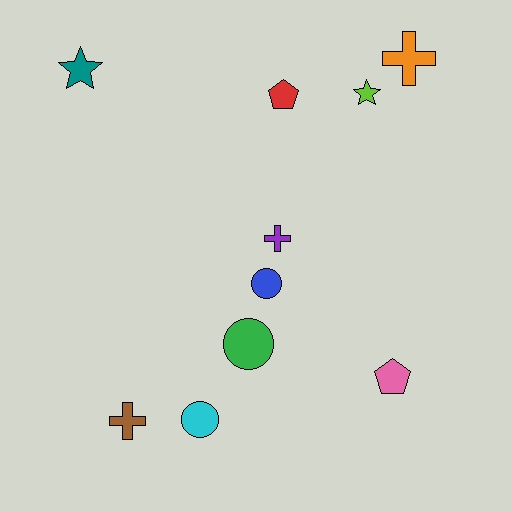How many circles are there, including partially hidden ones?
There are 3 circles.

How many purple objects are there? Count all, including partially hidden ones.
There is 1 purple object.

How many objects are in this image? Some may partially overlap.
There are 10 objects.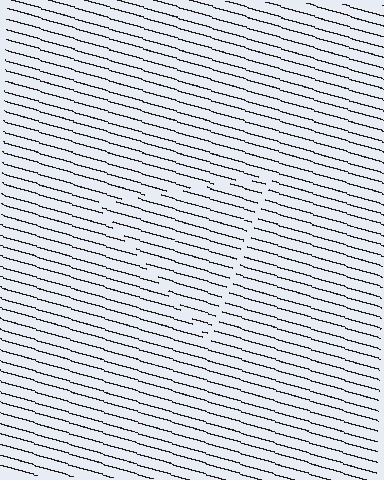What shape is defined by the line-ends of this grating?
An illusory triangle. The interior of the shape contains the same grating, shifted by half a period — the contour is defined by the phase discontinuity where line-ends from the inner and outer gratings abut.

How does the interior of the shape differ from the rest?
The interior of the shape contains the same grating, shifted by half a period — the contour is defined by the phase discontinuity where line-ends from the inner and outer gratings abut.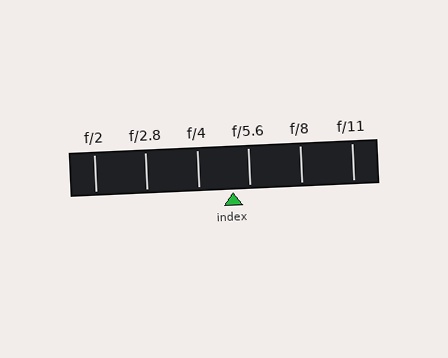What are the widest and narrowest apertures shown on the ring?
The widest aperture shown is f/2 and the narrowest is f/11.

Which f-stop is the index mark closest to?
The index mark is closest to f/5.6.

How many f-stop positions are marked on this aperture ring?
There are 6 f-stop positions marked.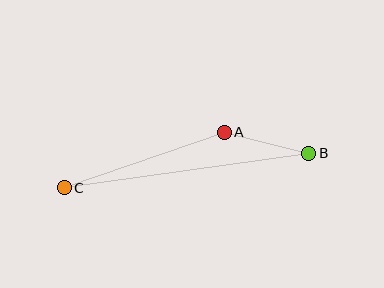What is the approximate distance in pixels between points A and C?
The distance between A and C is approximately 169 pixels.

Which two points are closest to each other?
Points A and B are closest to each other.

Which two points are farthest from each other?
Points B and C are farthest from each other.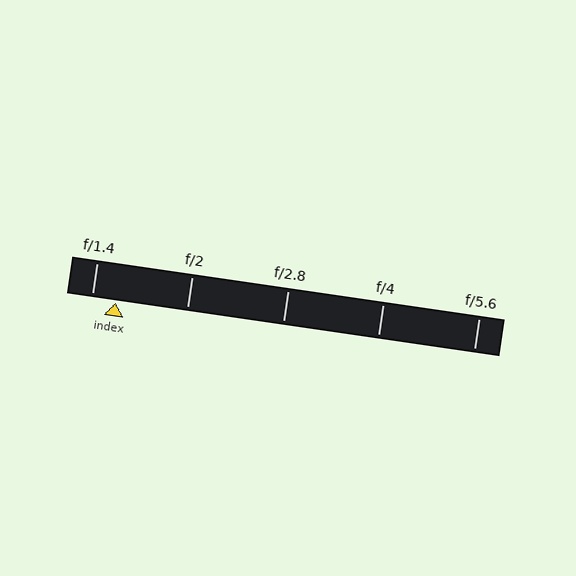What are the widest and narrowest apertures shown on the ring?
The widest aperture shown is f/1.4 and the narrowest is f/5.6.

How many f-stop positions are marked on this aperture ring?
There are 5 f-stop positions marked.